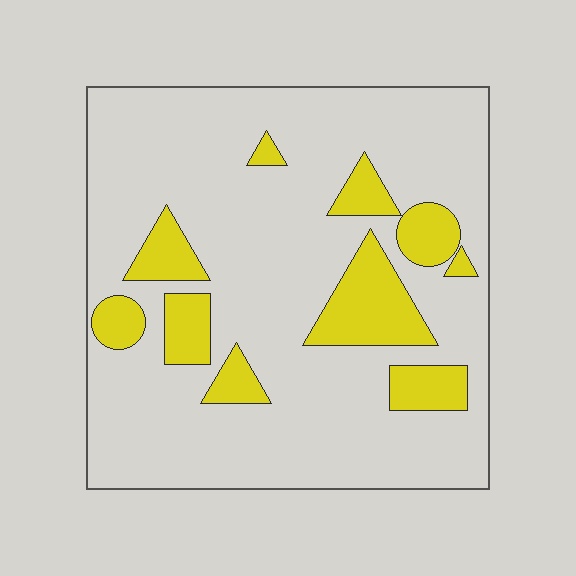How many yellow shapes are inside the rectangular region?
10.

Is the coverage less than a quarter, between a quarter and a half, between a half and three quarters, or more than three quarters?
Less than a quarter.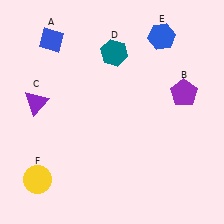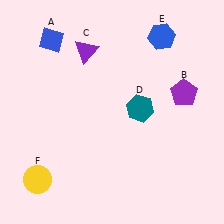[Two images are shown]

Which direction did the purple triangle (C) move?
The purple triangle (C) moved up.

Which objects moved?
The objects that moved are: the purple triangle (C), the teal hexagon (D).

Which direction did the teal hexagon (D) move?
The teal hexagon (D) moved down.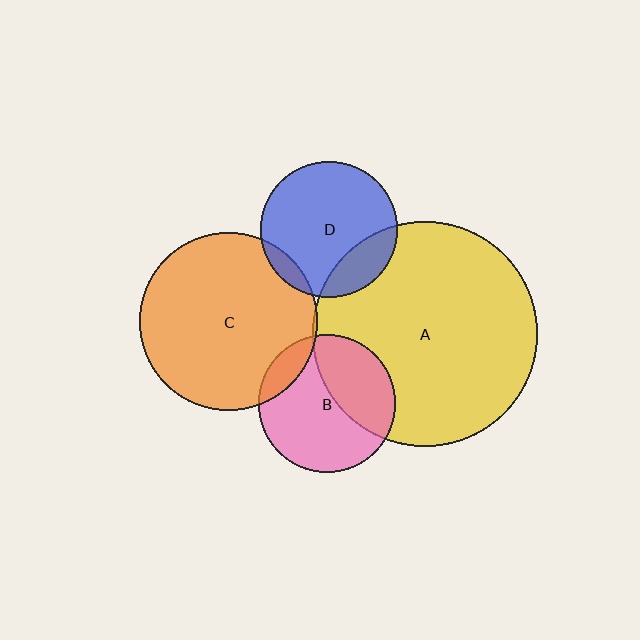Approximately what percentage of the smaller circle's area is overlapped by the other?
Approximately 5%.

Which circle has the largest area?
Circle A (yellow).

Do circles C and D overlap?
Yes.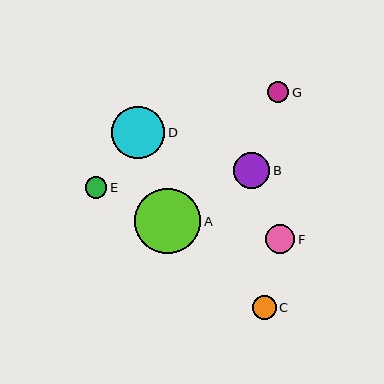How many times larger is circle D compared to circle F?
Circle D is approximately 1.8 times the size of circle F.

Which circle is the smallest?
Circle G is the smallest with a size of approximately 21 pixels.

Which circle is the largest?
Circle A is the largest with a size of approximately 66 pixels.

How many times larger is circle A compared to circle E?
Circle A is approximately 3.0 times the size of circle E.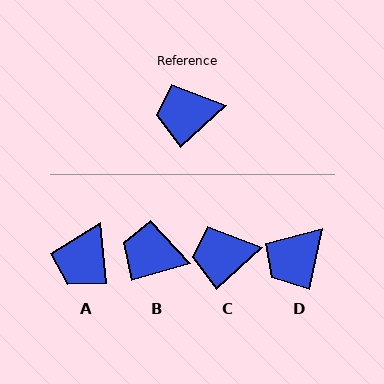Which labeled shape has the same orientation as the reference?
C.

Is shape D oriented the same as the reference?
No, it is off by about 36 degrees.